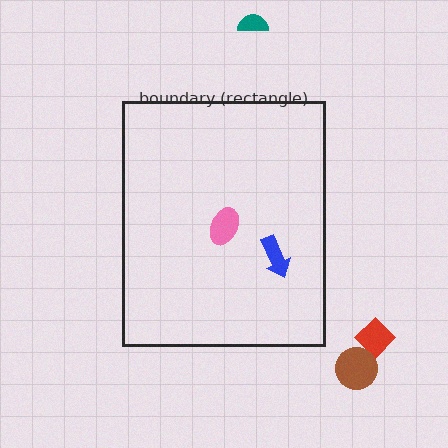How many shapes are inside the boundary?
2 inside, 3 outside.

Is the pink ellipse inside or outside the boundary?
Inside.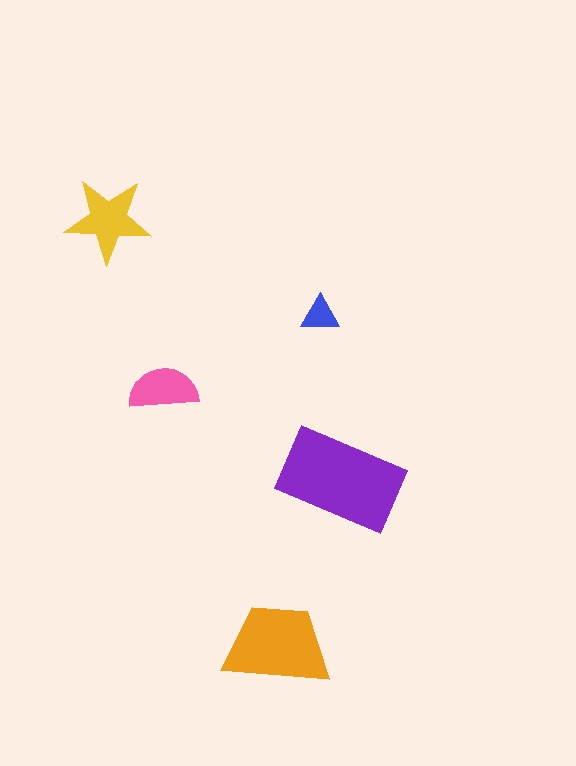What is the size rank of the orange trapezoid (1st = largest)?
2nd.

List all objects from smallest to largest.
The blue triangle, the pink semicircle, the yellow star, the orange trapezoid, the purple rectangle.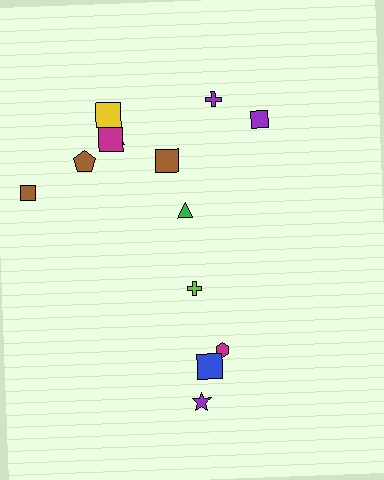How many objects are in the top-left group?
There are 6 objects.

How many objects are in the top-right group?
There are 3 objects.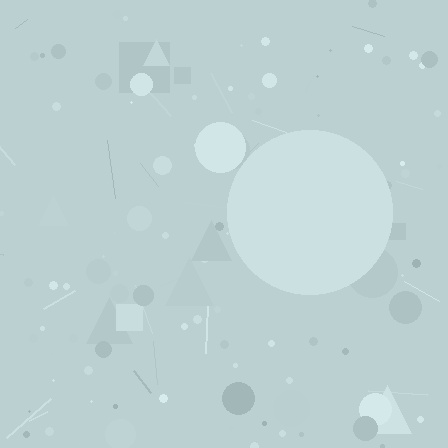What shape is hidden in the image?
A circle is hidden in the image.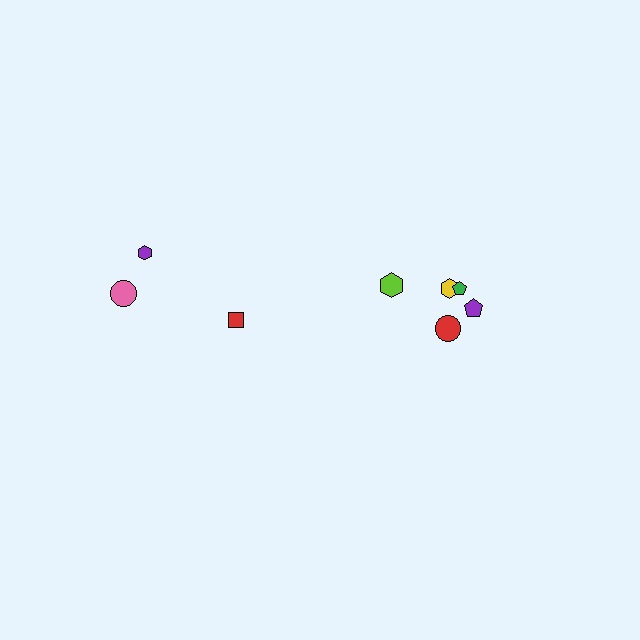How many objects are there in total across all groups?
There are 8 objects.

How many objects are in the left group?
There are 3 objects.